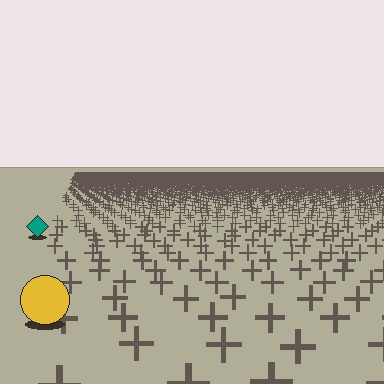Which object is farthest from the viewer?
The teal diamond is farthest from the viewer. It appears smaller and the ground texture around it is denser.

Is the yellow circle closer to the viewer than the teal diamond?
Yes. The yellow circle is closer — you can tell from the texture gradient: the ground texture is coarser near it.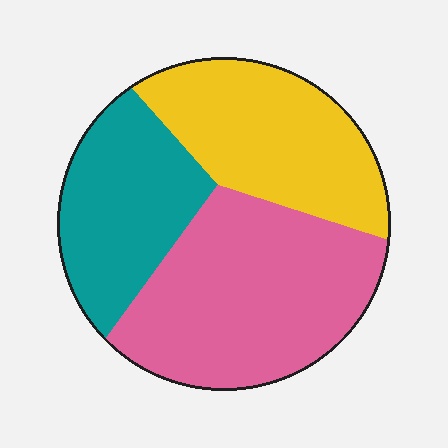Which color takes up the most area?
Pink, at roughly 45%.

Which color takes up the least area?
Teal, at roughly 25%.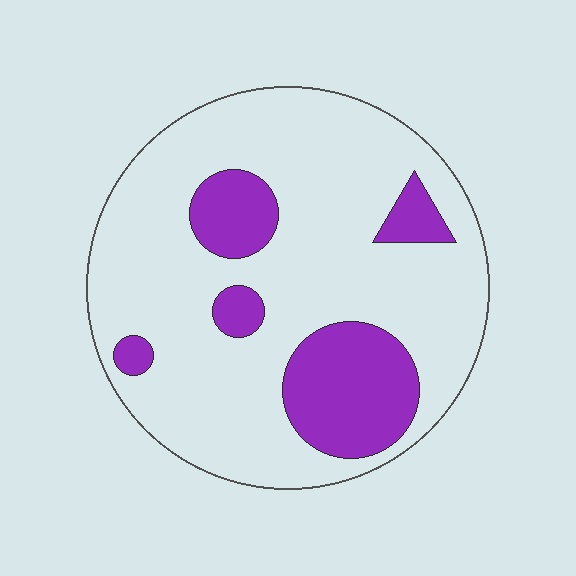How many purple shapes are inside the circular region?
5.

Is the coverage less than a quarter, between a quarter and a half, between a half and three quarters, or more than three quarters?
Less than a quarter.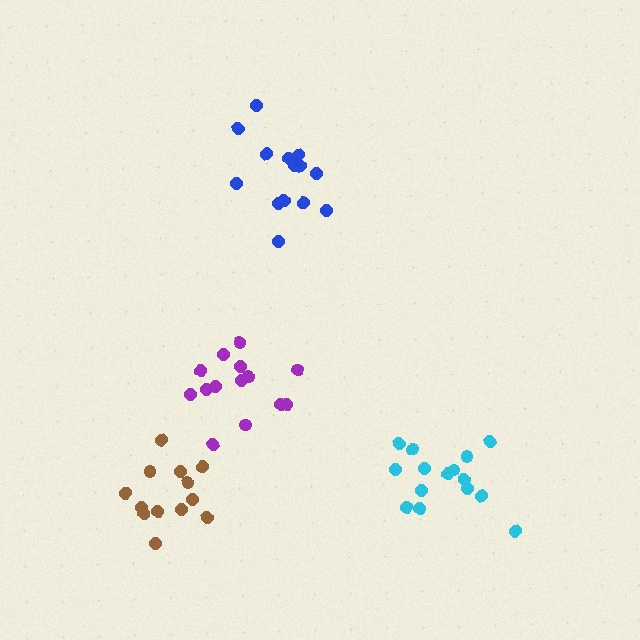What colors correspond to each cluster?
The clusters are colored: brown, blue, cyan, purple.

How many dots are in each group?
Group 1: 13 dots, Group 2: 14 dots, Group 3: 15 dots, Group 4: 14 dots (56 total).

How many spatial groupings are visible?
There are 4 spatial groupings.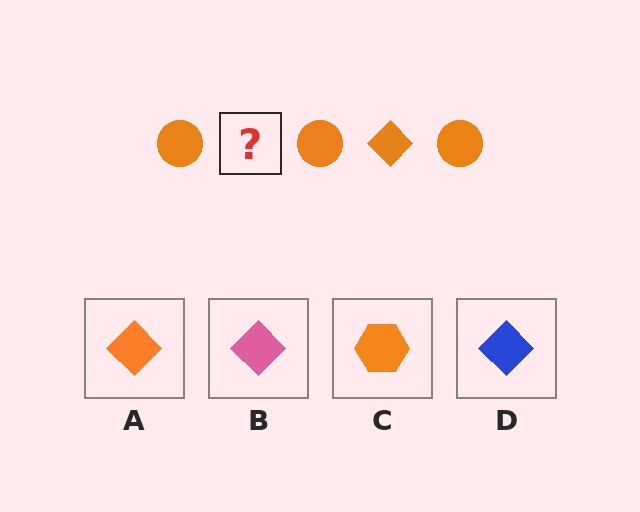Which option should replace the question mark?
Option A.